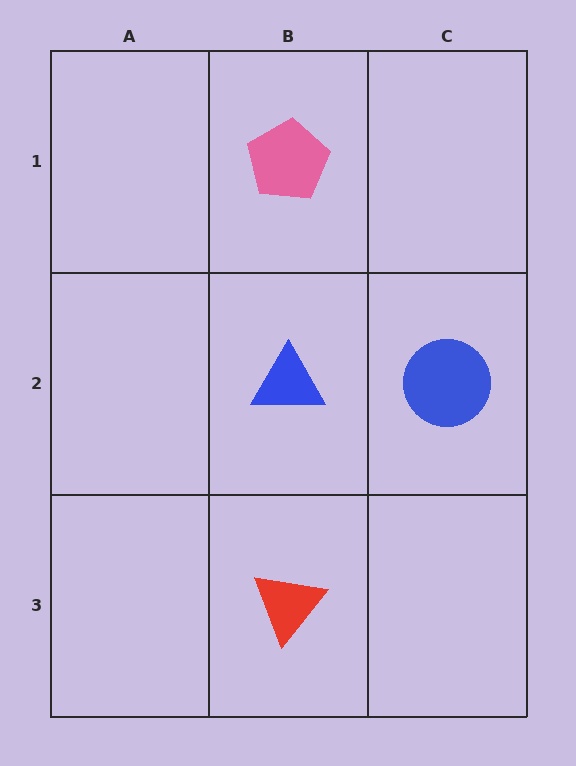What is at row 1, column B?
A pink pentagon.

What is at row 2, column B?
A blue triangle.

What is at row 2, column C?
A blue circle.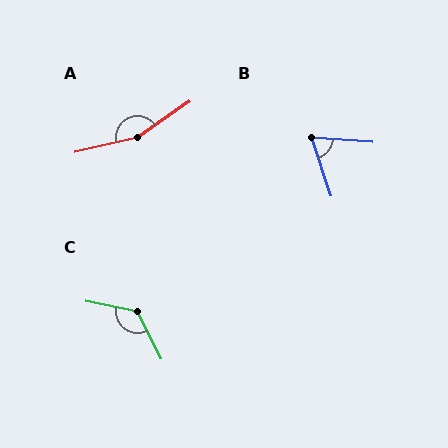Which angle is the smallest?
B, at approximately 67 degrees.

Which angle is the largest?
A, at approximately 158 degrees.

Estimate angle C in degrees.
Approximately 128 degrees.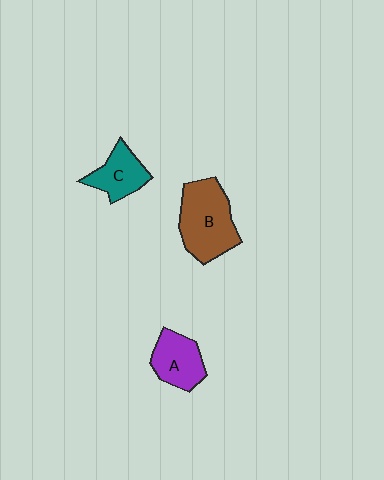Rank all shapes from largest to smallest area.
From largest to smallest: B (brown), A (purple), C (teal).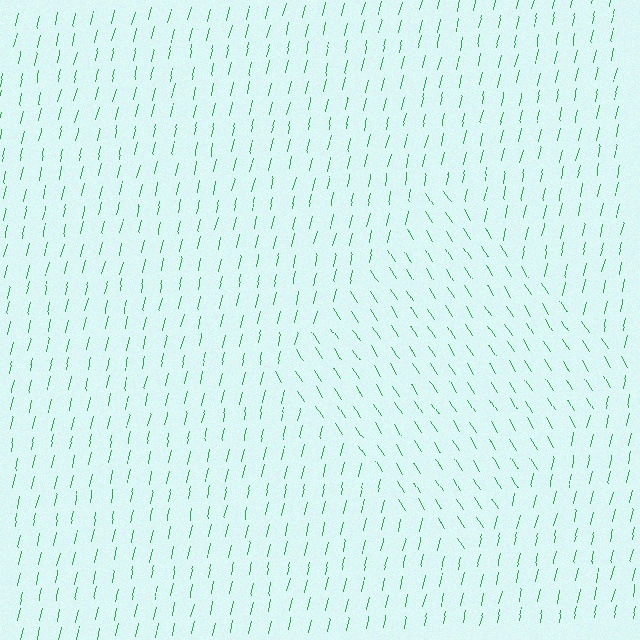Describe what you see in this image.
The image is filled with small green line segments. A diamond region in the image has lines oriented differently from the surrounding lines, creating a visible texture boundary.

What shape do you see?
I see a diamond.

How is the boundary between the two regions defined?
The boundary is defined purely by a change in line orientation (approximately 45 degrees difference). All lines are the same color and thickness.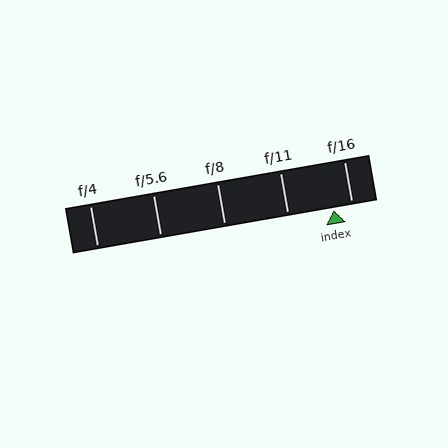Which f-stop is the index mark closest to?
The index mark is closest to f/16.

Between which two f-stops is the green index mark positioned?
The index mark is between f/11 and f/16.